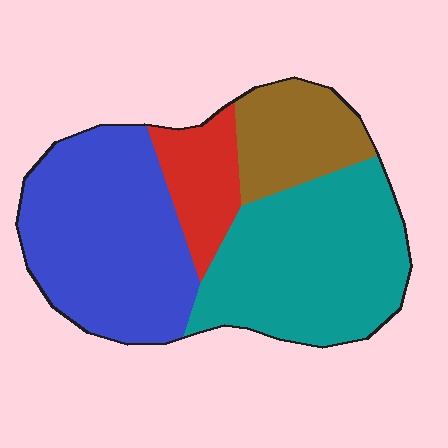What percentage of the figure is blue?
Blue takes up about three eighths (3/8) of the figure.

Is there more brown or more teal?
Teal.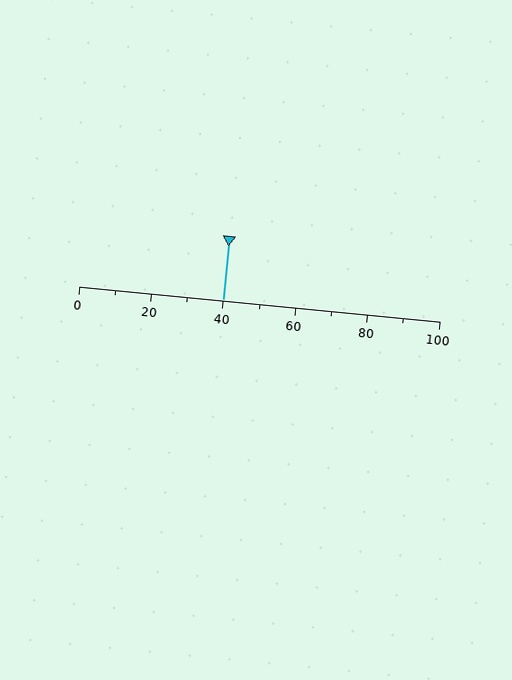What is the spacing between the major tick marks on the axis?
The major ticks are spaced 20 apart.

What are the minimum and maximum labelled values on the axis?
The axis runs from 0 to 100.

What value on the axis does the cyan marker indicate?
The marker indicates approximately 40.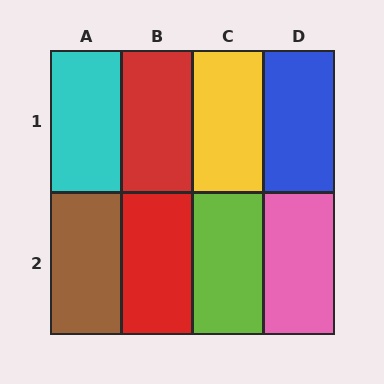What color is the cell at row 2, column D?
Pink.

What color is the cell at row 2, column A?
Brown.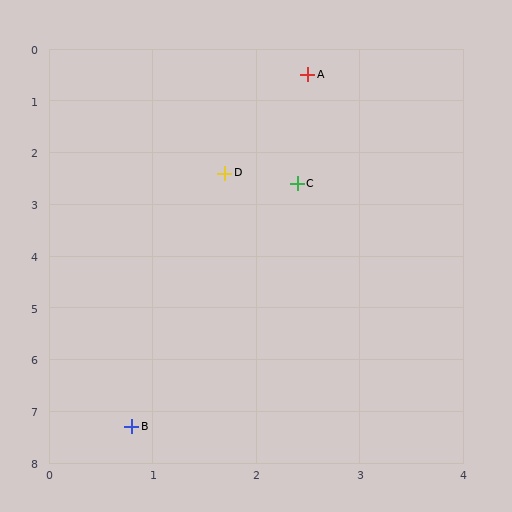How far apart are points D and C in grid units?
Points D and C are about 0.7 grid units apart.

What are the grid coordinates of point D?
Point D is at approximately (1.7, 2.4).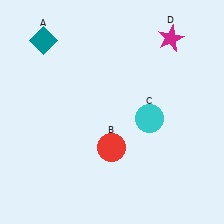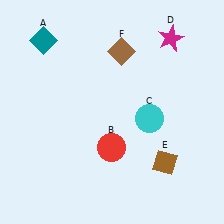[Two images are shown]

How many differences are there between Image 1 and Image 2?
There are 2 differences between the two images.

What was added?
A brown diamond (E), a brown diamond (F) were added in Image 2.